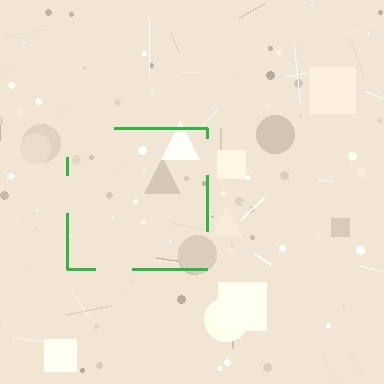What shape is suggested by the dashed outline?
The dashed outline suggests a square.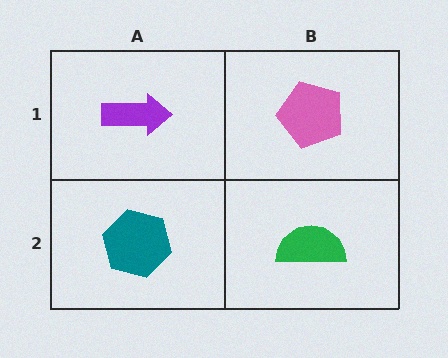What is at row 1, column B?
A pink pentagon.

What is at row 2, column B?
A green semicircle.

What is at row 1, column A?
A purple arrow.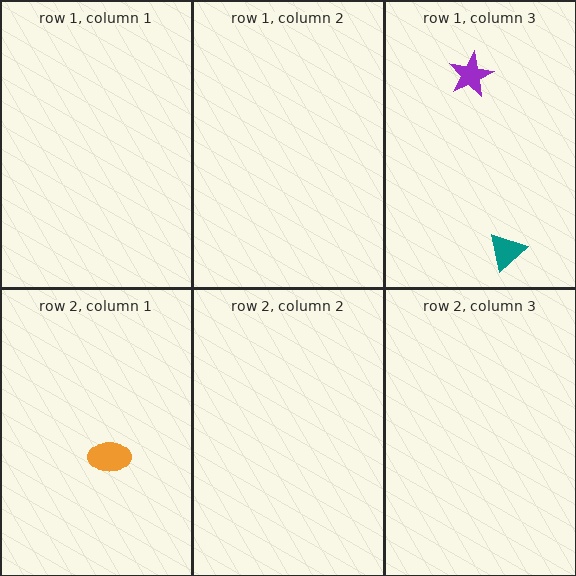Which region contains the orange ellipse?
The row 2, column 1 region.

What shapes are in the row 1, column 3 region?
The teal triangle, the purple star.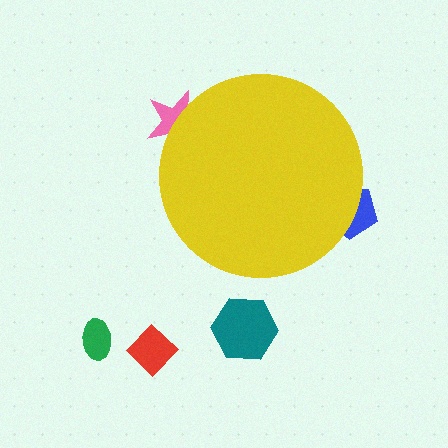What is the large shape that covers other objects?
A yellow circle.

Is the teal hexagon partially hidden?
No, the teal hexagon is fully visible.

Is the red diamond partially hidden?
No, the red diamond is fully visible.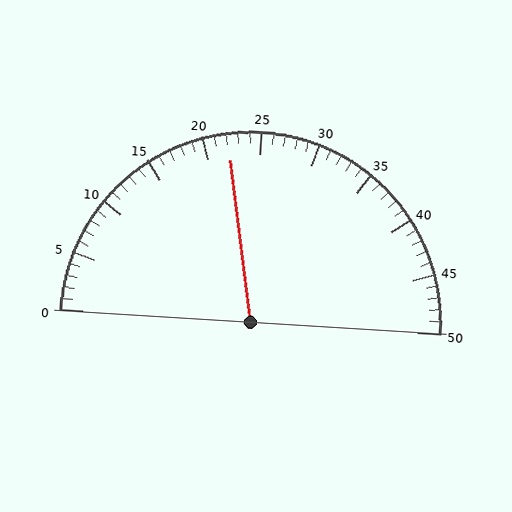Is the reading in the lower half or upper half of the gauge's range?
The reading is in the lower half of the range (0 to 50).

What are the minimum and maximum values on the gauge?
The gauge ranges from 0 to 50.